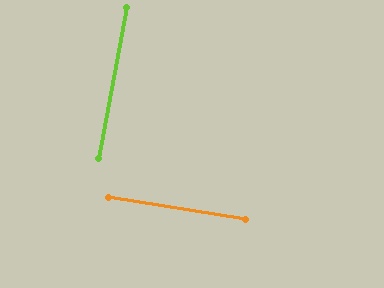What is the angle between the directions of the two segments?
Approximately 89 degrees.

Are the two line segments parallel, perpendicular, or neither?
Perpendicular — they meet at approximately 89°.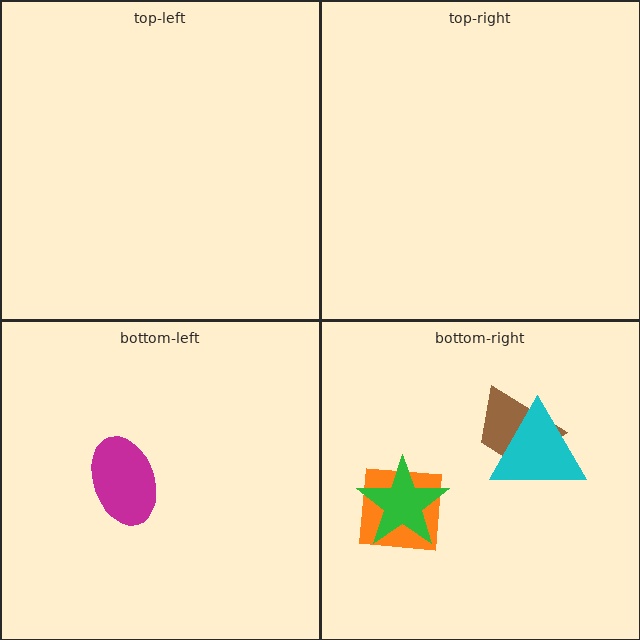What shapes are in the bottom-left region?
The magenta ellipse.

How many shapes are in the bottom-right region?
4.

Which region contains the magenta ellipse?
The bottom-left region.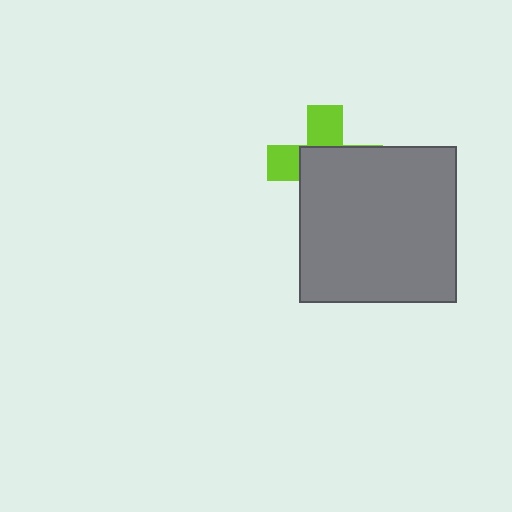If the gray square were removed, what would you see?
You would see the complete lime cross.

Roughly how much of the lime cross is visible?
A small part of it is visible (roughly 37%).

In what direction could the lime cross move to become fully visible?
The lime cross could move toward the upper-left. That would shift it out from behind the gray square entirely.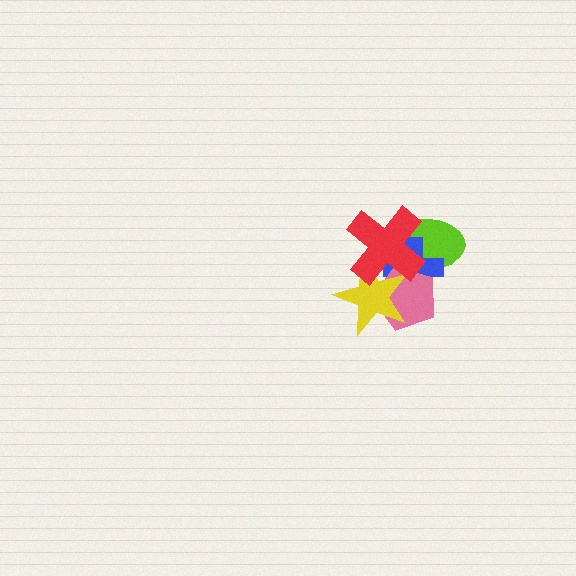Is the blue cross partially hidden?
Yes, it is partially covered by another shape.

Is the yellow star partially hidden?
Yes, it is partially covered by another shape.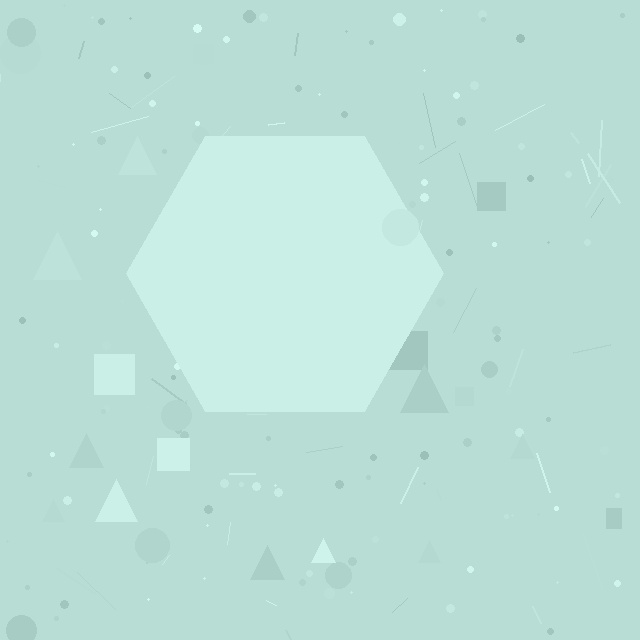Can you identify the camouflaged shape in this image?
The camouflaged shape is a hexagon.